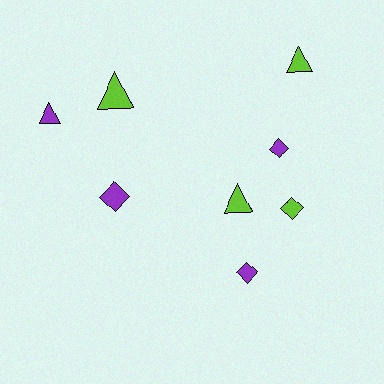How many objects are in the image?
There are 8 objects.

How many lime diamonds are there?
There is 1 lime diamond.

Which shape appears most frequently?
Diamond, with 4 objects.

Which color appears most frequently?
Purple, with 4 objects.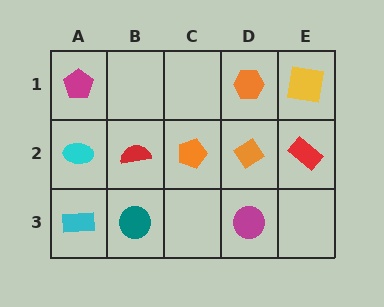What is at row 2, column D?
An orange diamond.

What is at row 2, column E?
A red rectangle.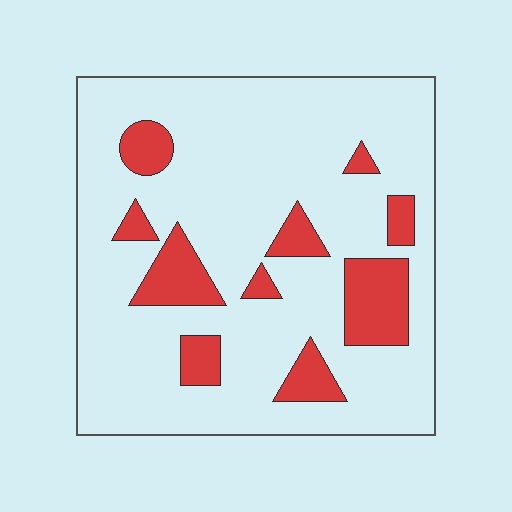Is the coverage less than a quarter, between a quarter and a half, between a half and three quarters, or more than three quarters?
Less than a quarter.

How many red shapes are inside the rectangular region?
10.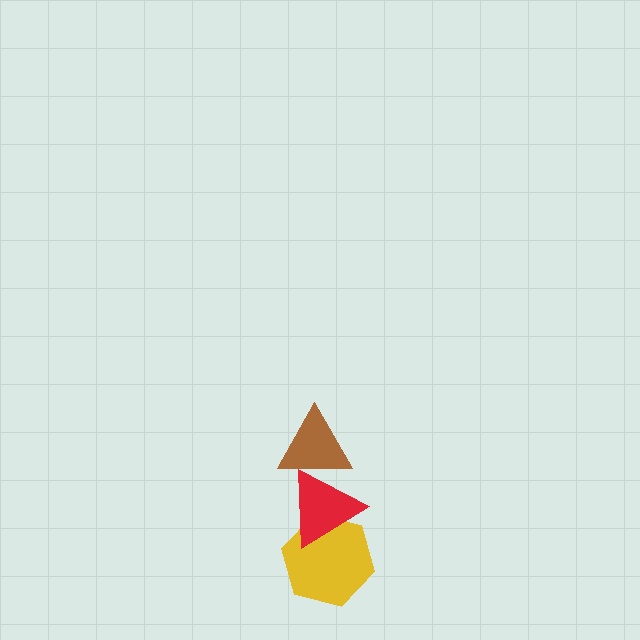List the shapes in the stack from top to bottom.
From top to bottom: the brown triangle, the red triangle, the yellow hexagon.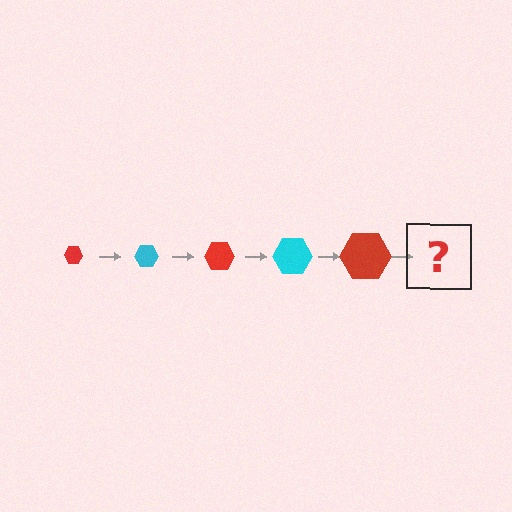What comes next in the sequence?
The next element should be a cyan hexagon, larger than the previous one.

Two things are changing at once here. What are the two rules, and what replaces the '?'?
The two rules are that the hexagon grows larger each step and the color cycles through red and cyan. The '?' should be a cyan hexagon, larger than the previous one.